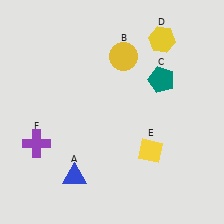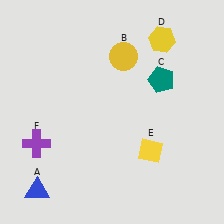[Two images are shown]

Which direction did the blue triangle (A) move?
The blue triangle (A) moved left.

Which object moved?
The blue triangle (A) moved left.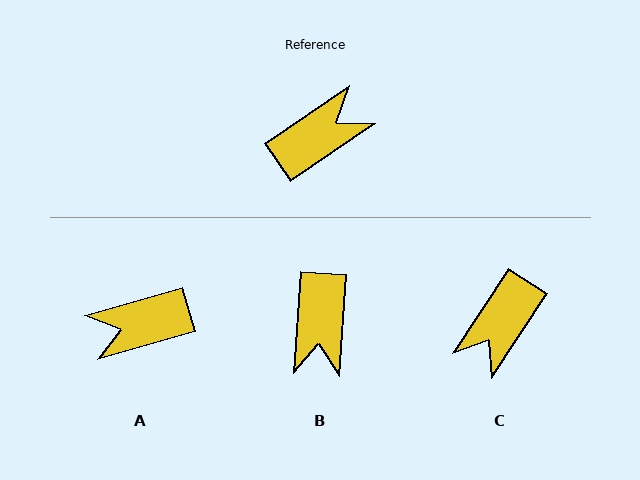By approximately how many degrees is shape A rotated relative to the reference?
Approximately 162 degrees counter-clockwise.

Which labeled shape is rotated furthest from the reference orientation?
A, about 162 degrees away.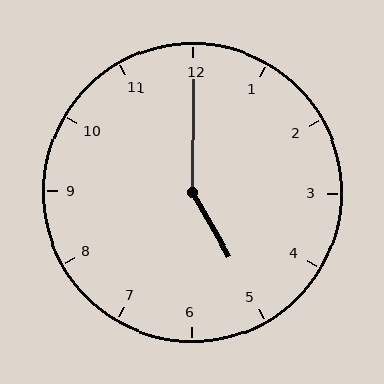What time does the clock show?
5:00.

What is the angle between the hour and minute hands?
Approximately 150 degrees.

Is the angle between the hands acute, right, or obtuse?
It is obtuse.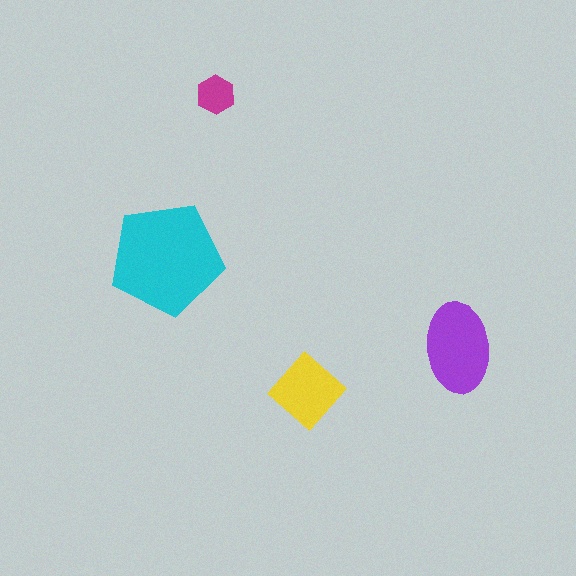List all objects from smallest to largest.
The magenta hexagon, the yellow diamond, the purple ellipse, the cyan pentagon.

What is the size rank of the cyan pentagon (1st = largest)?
1st.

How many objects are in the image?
There are 4 objects in the image.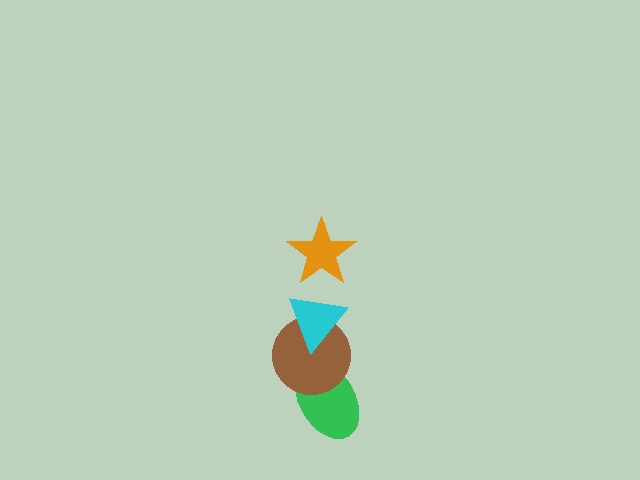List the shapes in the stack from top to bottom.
From top to bottom: the orange star, the cyan triangle, the brown circle, the green ellipse.